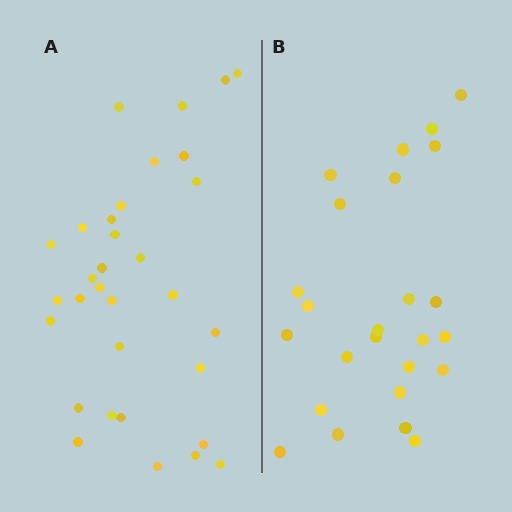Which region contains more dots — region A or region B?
Region A (the left region) has more dots.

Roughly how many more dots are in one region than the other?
Region A has roughly 8 or so more dots than region B.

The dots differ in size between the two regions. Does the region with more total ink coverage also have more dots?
No. Region B has more total ink coverage because its dots are larger, but region A actually contains more individual dots. Total area can be misleading — the number of items is what matters here.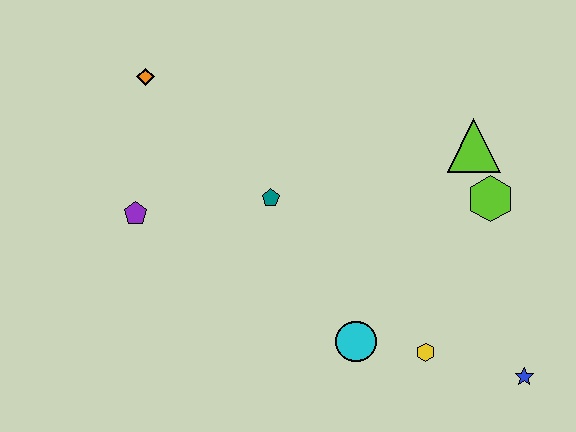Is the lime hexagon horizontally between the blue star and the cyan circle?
Yes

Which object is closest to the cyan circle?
The yellow hexagon is closest to the cyan circle.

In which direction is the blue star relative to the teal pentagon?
The blue star is to the right of the teal pentagon.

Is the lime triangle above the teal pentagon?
Yes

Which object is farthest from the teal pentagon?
The blue star is farthest from the teal pentagon.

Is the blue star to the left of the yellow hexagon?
No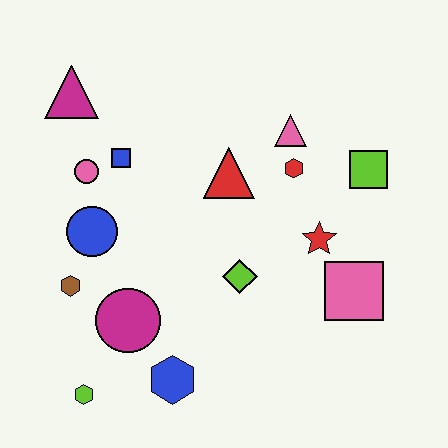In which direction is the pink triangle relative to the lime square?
The pink triangle is to the left of the lime square.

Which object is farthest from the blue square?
The pink square is farthest from the blue square.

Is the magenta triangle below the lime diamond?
No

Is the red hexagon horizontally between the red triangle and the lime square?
Yes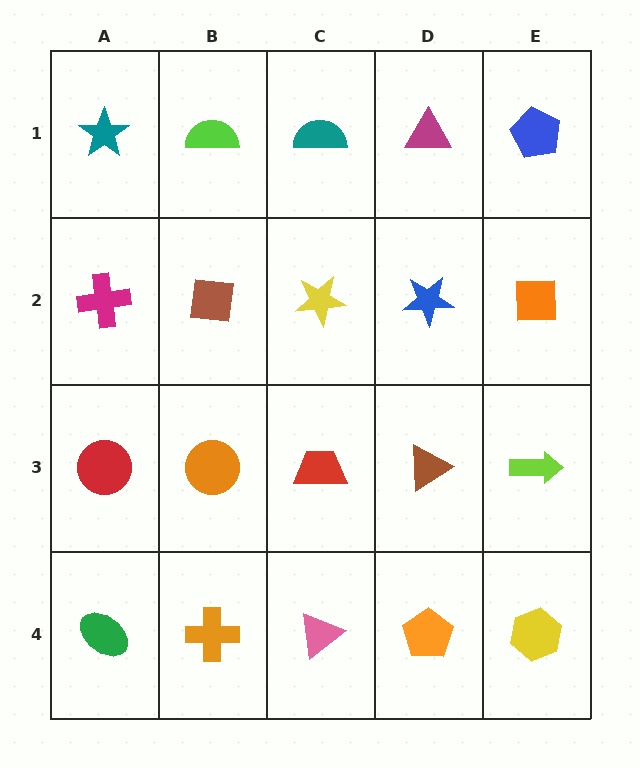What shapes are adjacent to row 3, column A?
A magenta cross (row 2, column A), a green ellipse (row 4, column A), an orange circle (row 3, column B).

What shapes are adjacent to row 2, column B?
A lime semicircle (row 1, column B), an orange circle (row 3, column B), a magenta cross (row 2, column A), a yellow star (row 2, column C).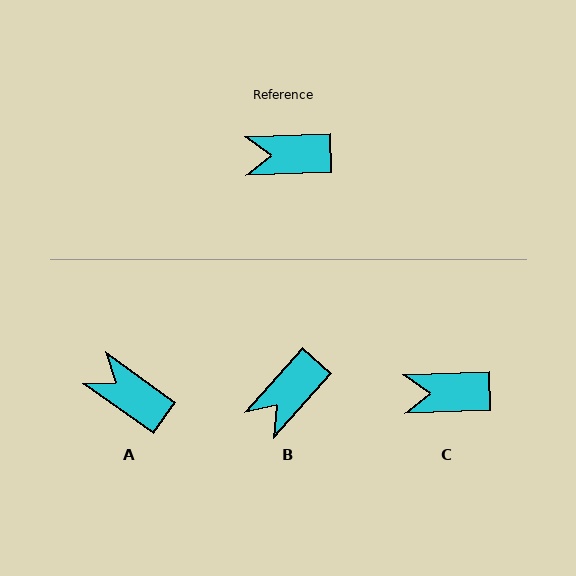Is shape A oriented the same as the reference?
No, it is off by about 38 degrees.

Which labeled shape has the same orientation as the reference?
C.